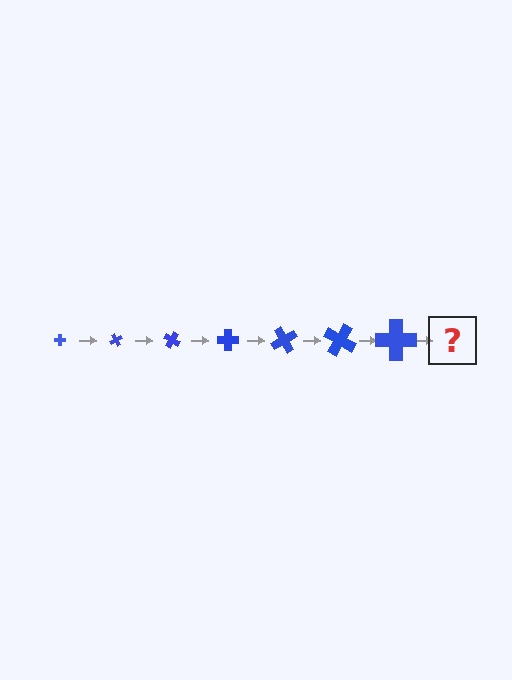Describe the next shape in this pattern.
It should be a cross, larger than the previous one and rotated 420 degrees from the start.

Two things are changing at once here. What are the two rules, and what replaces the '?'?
The two rules are that the cross grows larger each step and it rotates 60 degrees each step. The '?' should be a cross, larger than the previous one and rotated 420 degrees from the start.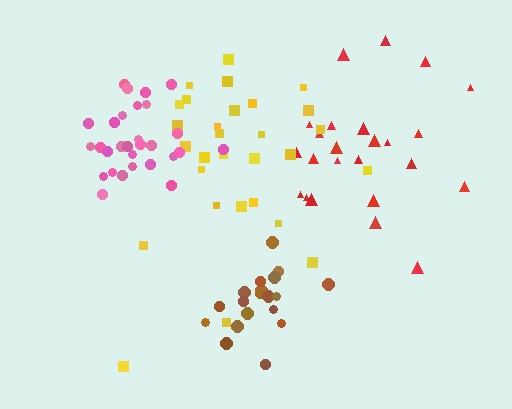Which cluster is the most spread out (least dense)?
Yellow.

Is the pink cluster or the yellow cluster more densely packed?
Pink.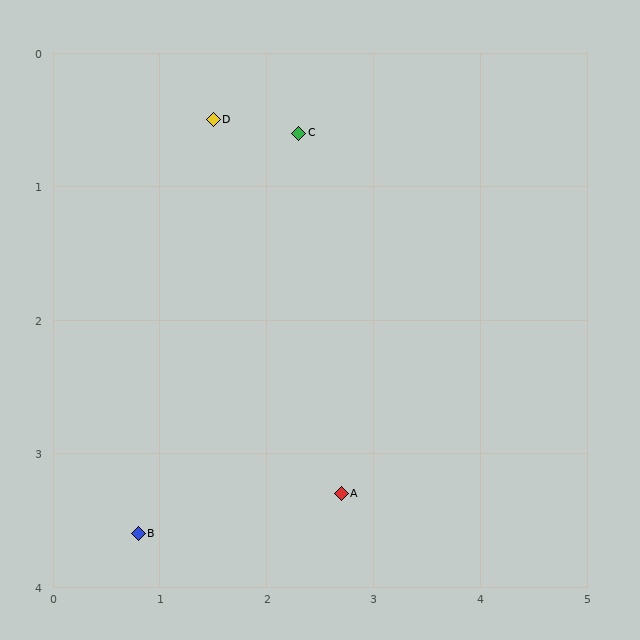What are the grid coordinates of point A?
Point A is at approximately (2.7, 3.3).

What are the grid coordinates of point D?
Point D is at approximately (1.5, 0.5).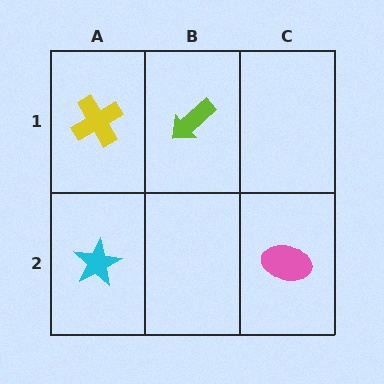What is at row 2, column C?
A pink ellipse.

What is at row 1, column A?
A yellow cross.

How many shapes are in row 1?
2 shapes.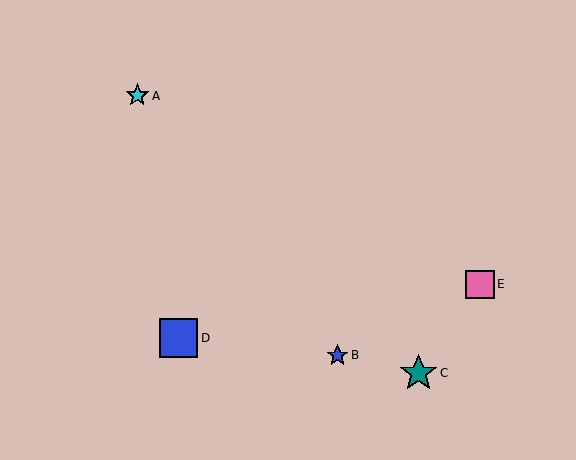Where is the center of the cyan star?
The center of the cyan star is at (137, 96).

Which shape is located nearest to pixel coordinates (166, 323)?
The blue square (labeled D) at (179, 338) is nearest to that location.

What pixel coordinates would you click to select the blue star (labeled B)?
Click at (338, 355) to select the blue star B.